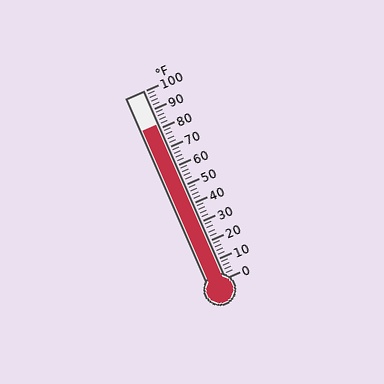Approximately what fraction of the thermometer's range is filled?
The thermometer is filled to approximately 80% of its range.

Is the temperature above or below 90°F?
The temperature is below 90°F.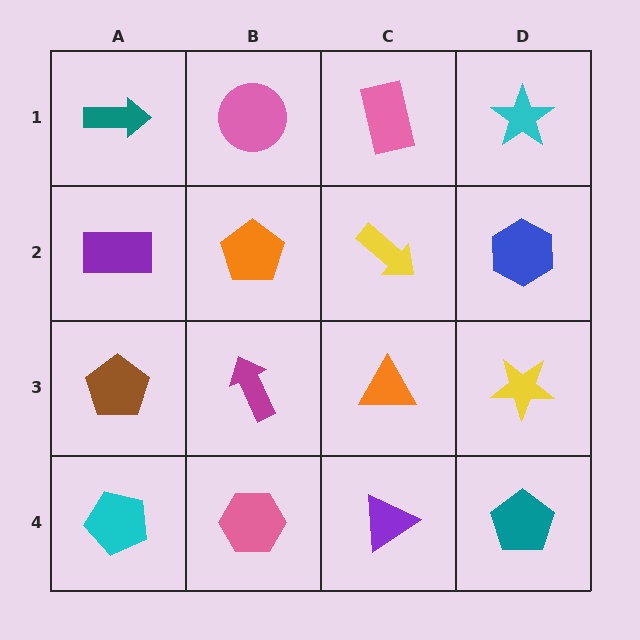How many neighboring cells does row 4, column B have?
3.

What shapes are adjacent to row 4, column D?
A yellow star (row 3, column D), a purple triangle (row 4, column C).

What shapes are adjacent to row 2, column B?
A pink circle (row 1, column B), a magenta arrow (row 3, column B), a purple rectangle (row 2, column A), a yellow arrow (row 2, column C).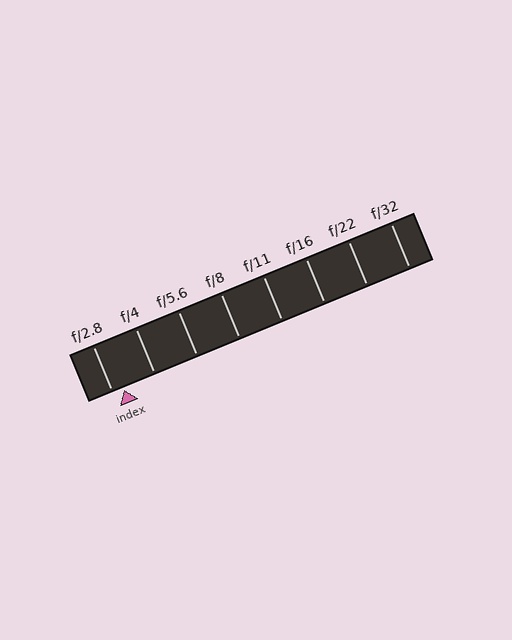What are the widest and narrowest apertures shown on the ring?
The widest aperture shown is f/2.8 and the narrowest is f/32.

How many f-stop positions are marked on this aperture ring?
There are 8 f-stop positions marked.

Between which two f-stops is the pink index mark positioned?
The index mark is between f/2.8 and f/4.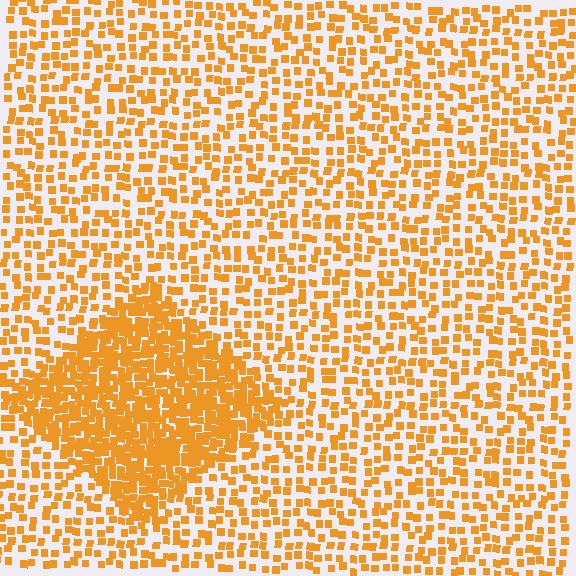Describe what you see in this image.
The image contains small orange elements arranged at two different densities. A diamond-shaped region is visible where the elements are more densely packed than the surrounding area.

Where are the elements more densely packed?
The elements are more densely packed inside the diamond boundary.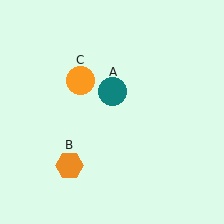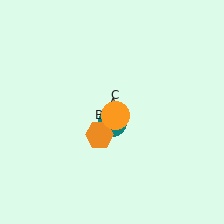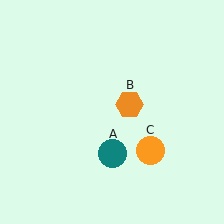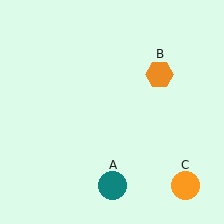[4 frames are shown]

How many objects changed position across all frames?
3 objects changed position: teal circle (object A), orange hexagon (object B), orange circle (object C).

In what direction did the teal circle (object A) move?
The teal circle (object A) moved down.